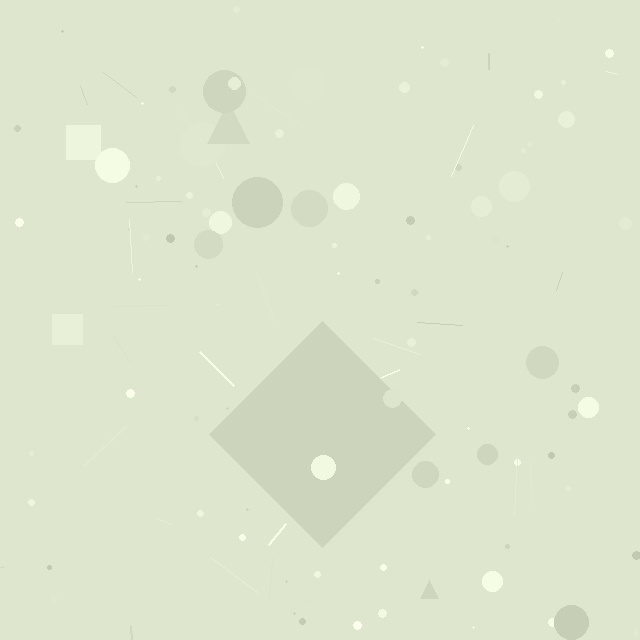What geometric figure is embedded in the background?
A diamond is embedded in the background.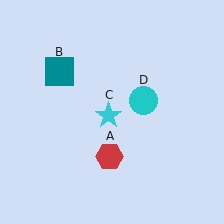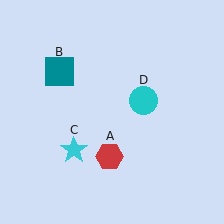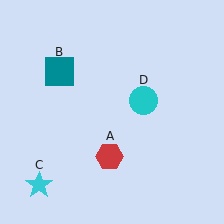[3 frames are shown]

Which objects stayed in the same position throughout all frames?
Red hexagon (object A) and teal square (object B) and cyan circle (object D) remained stationary.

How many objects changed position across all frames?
1 object changed position: cyan star (object C).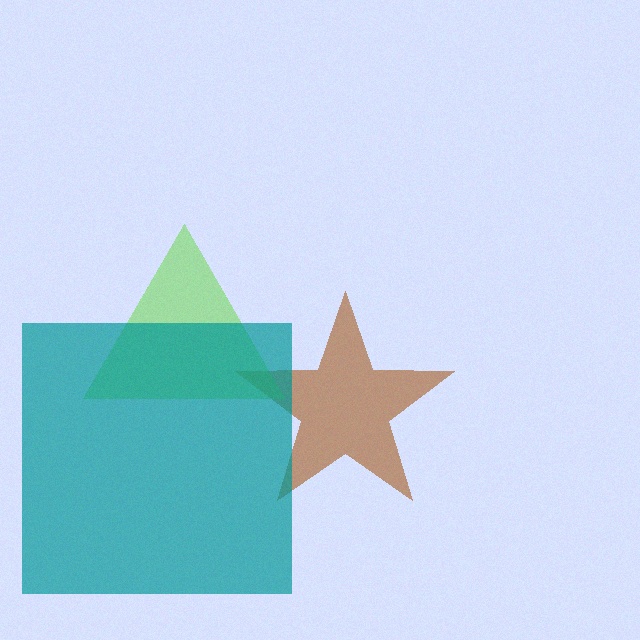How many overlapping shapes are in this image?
There are 3 overlapping shapes in the image.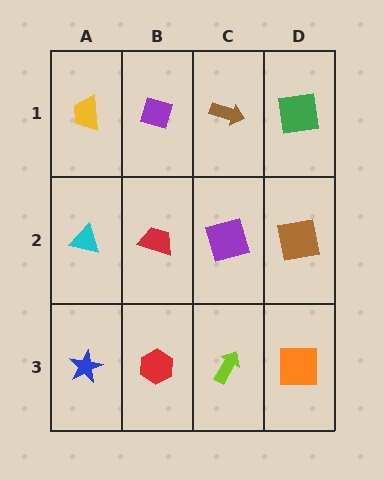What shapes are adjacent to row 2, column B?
A purple diamond (row 1, column B), a red hexagon (row 3, column B), a cyan triangle (row 2, column A), a purple square (row 2, column C).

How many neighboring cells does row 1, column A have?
2.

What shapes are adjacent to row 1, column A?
A cyan triangle (row 2, column A), a purple diamond (row 1, column B).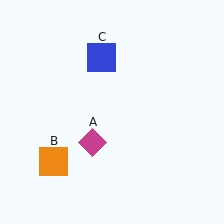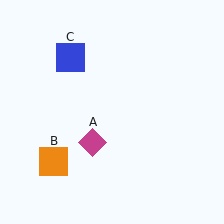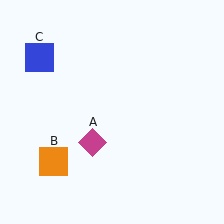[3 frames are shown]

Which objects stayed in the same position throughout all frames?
Magenta diamond (object A) and orange square (object B) remained stationary.